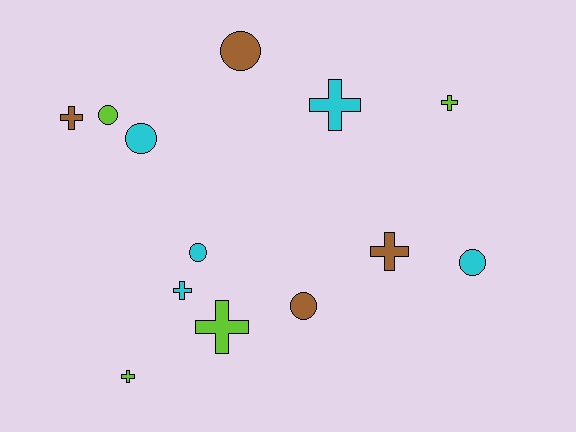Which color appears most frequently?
Cyan, with 5 objects.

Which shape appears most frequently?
Cross, with 7 objects.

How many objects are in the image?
There are 13 objects.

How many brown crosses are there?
There are 2 brown crosses.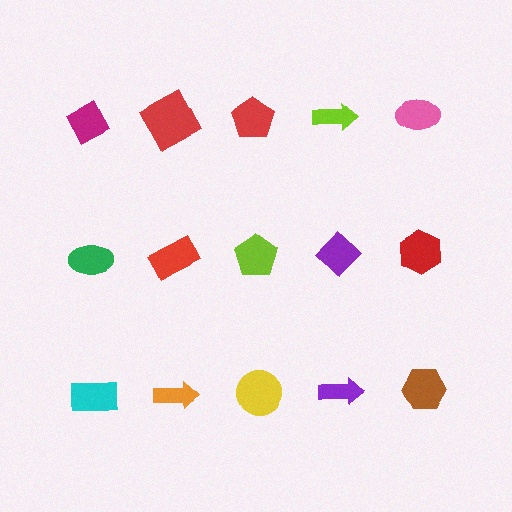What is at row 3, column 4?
A purple arrow.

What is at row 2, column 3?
A lime pentagon.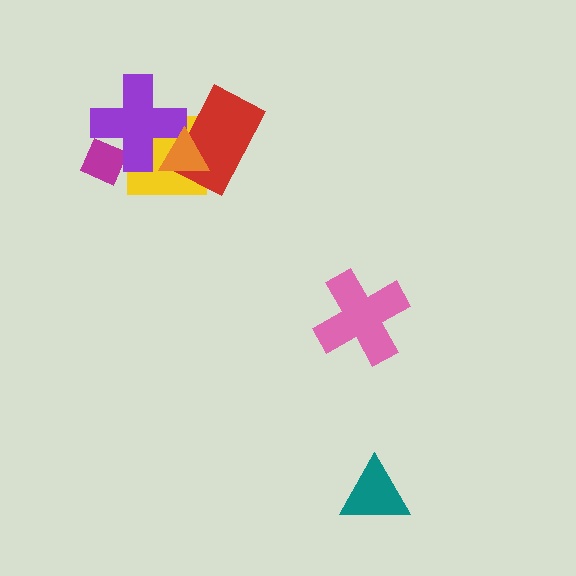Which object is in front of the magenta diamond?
The purple cross is in front of the magenta diamond.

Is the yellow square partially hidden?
Yes, it is partially covered by another shape.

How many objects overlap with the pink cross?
0 objects overlap with the pink cross.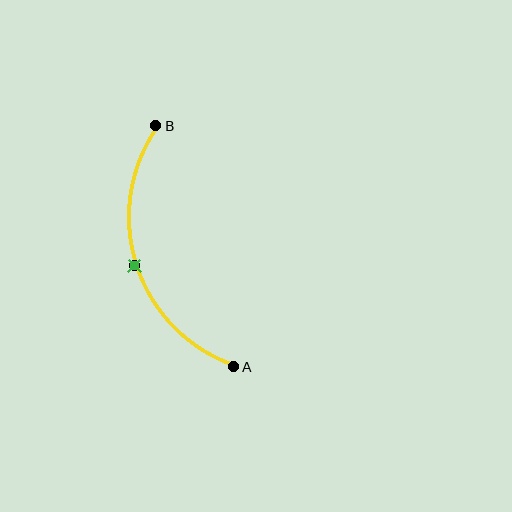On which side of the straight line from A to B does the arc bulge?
The arc bulges to the left of the straight line connecting A and B.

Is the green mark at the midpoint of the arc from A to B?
Yes. The green mark lies on the arc at equal arc-length from both A and B — it is the arc midpoint.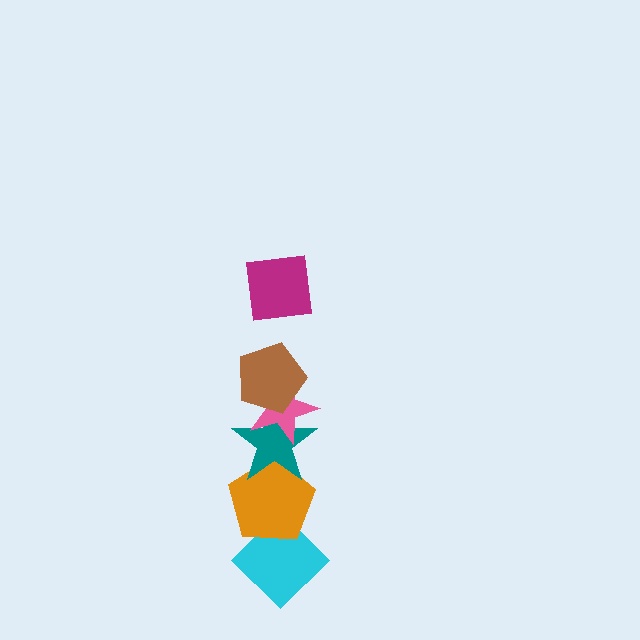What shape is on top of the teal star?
The pink star is on top of the teal star.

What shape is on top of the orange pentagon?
The teal star is on top of the orange pentagon.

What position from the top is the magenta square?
The magenta square is 1st from the top.